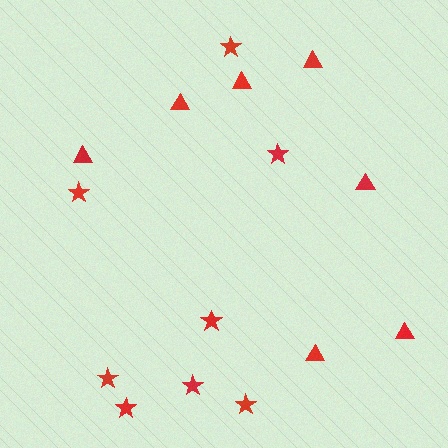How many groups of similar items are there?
There are 2 groups: one group of triangles (7) and one group of stars (8).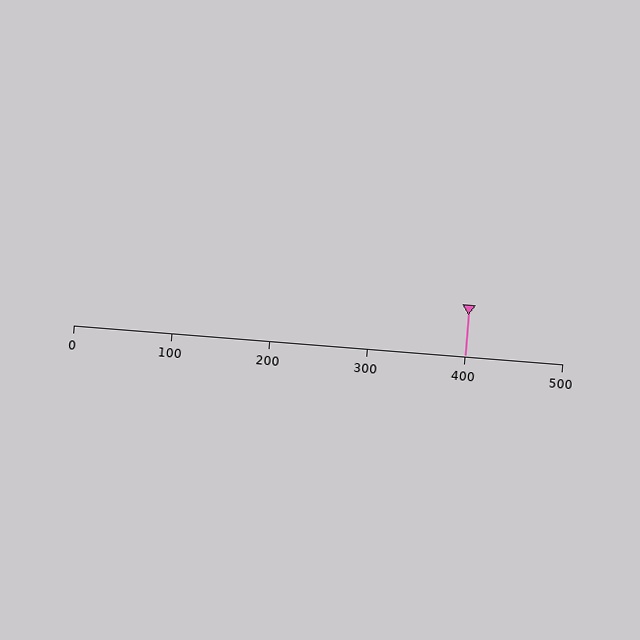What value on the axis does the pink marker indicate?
The marker indicates approximately 400.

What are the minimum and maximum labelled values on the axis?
The axis runs from 0 to 500.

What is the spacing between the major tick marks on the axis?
The major ticks are spaced 100 apart.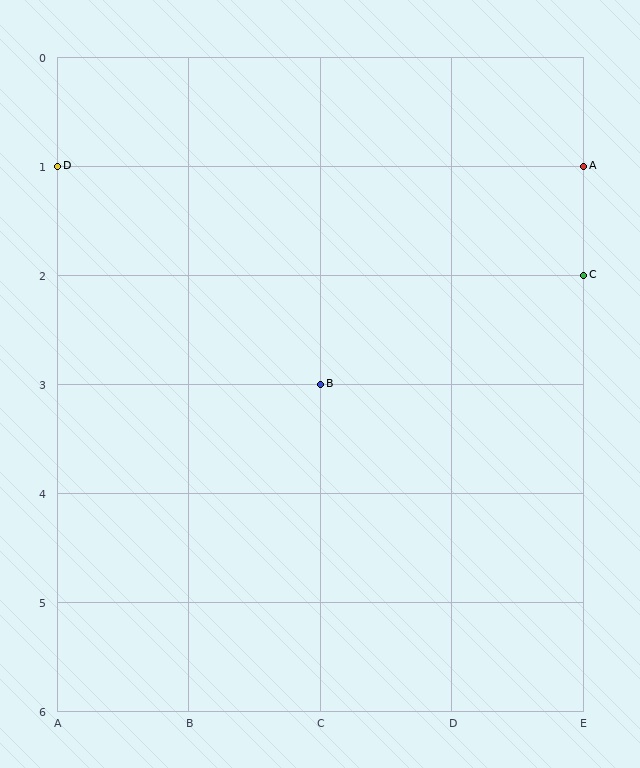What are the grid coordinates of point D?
Point D is at grid coordinates (A, 1).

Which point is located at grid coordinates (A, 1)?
Point D is at (A, 1).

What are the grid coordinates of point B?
Point B is at grid coordinates (C, 3).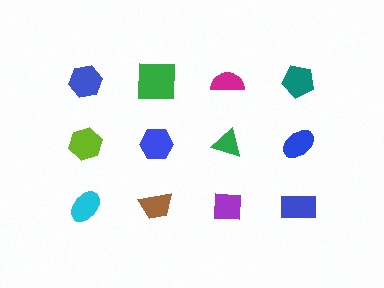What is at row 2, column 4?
A blue ellipse.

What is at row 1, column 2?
A green square.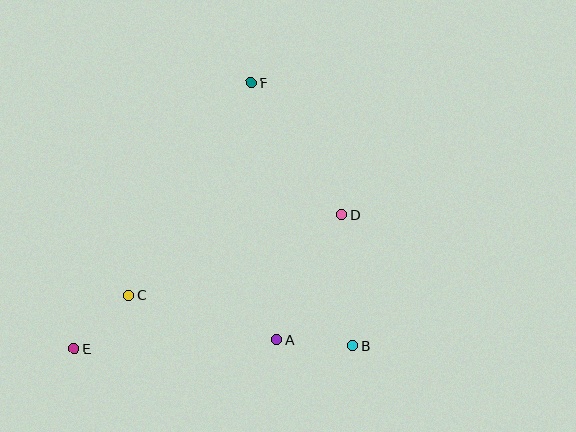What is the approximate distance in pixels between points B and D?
The distance between B and D is approximately 132 pixels.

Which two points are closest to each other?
Points A and B are closest to each other.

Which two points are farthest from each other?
Points E and F are farthest from each other.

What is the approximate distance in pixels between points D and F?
The distance between D and F is approximately 160 pixels.